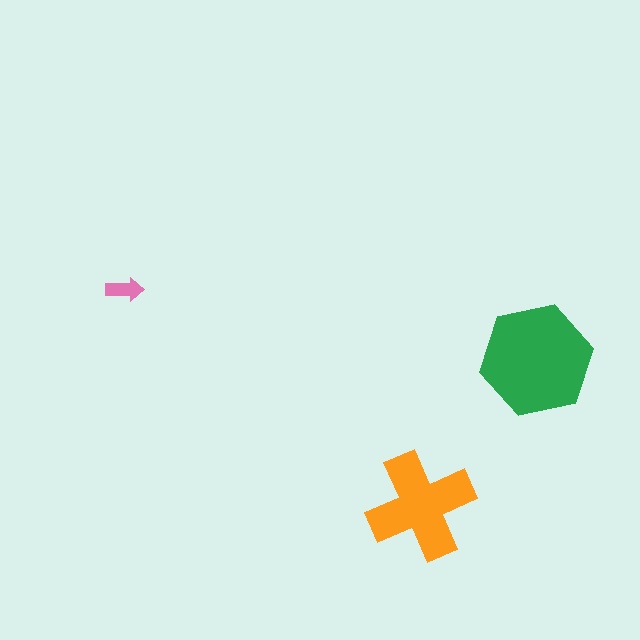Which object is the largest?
The green hexagon.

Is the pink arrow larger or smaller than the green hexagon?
Smaller.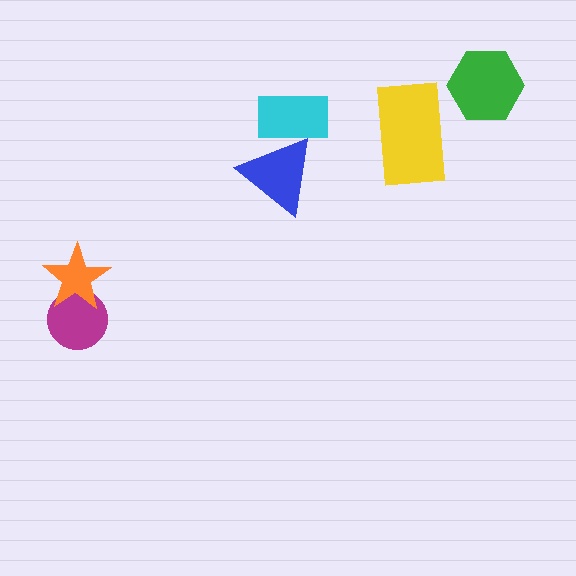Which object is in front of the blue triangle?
The cyan rectangle is in front of the blue triangle.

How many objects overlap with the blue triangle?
1 object overlaps with the blue triangle.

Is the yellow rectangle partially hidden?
No, no other shape covers it.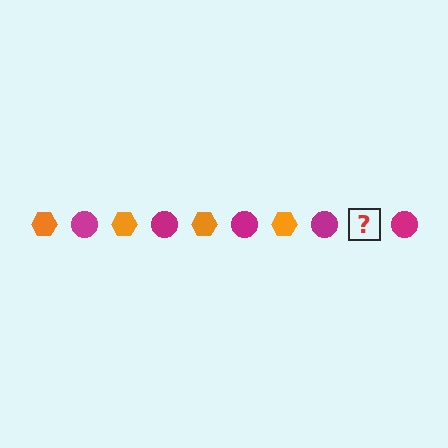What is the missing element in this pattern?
The missing element is an orange hexagon.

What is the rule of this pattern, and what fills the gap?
The rule is that the pattern alternates between orange hexagon and magenta circle. The gap should be filled with an orange hexagon.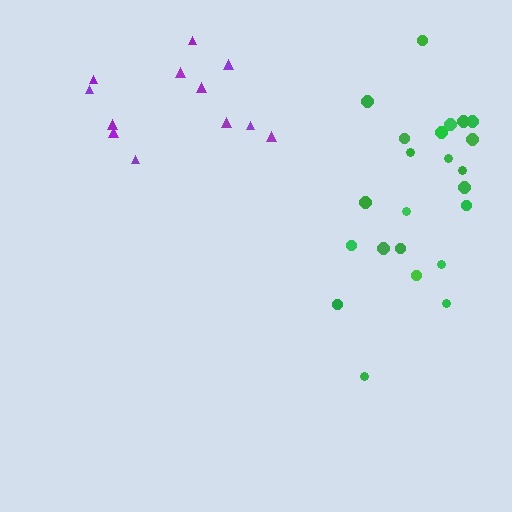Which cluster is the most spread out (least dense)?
Purple.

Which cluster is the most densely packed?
Green.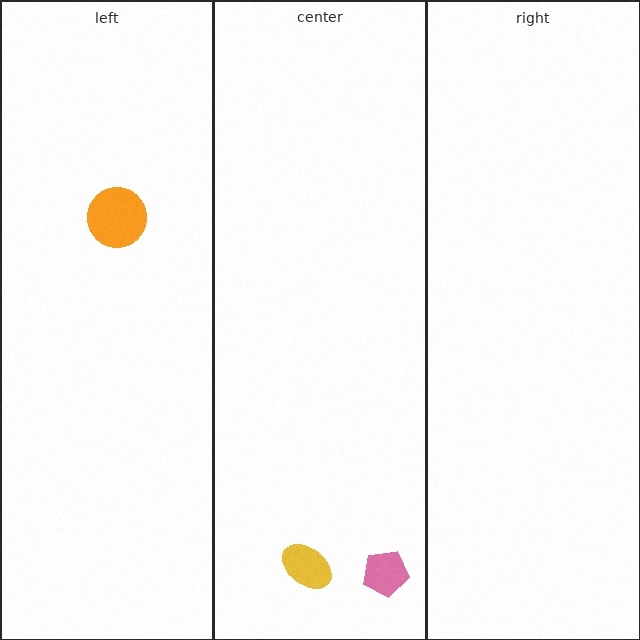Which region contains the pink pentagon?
The center region.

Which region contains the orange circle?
The left region.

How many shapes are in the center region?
2.